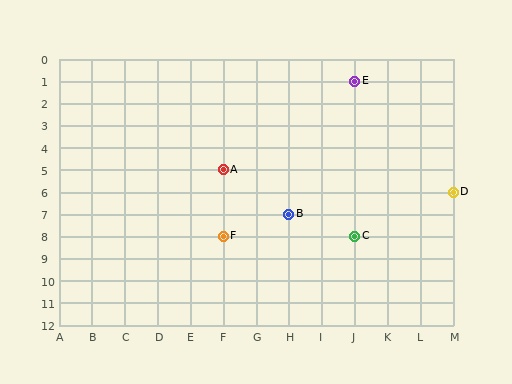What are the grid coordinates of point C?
Point C is at grid coordinates (J, 8).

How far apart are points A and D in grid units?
Points A and D are 7 columns and 1 row apart (about 7.1 grid units diagonally).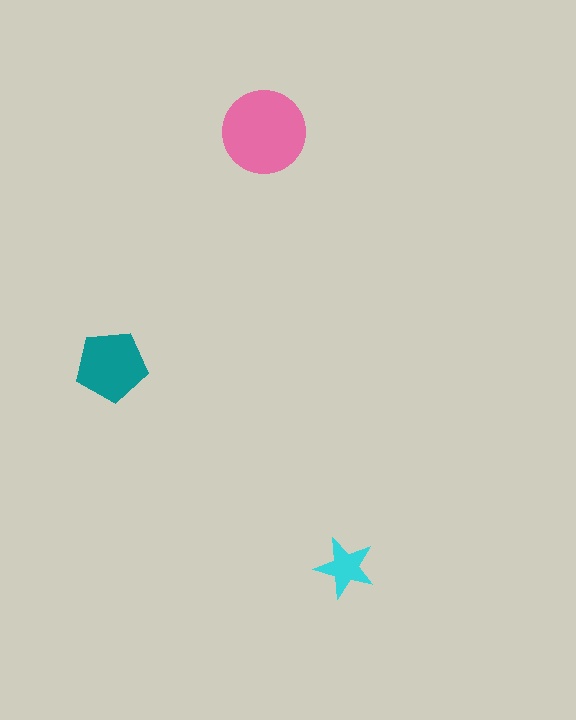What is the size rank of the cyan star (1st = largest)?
3rd.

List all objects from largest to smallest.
The pink circle, the teal pentagon, the cyan star.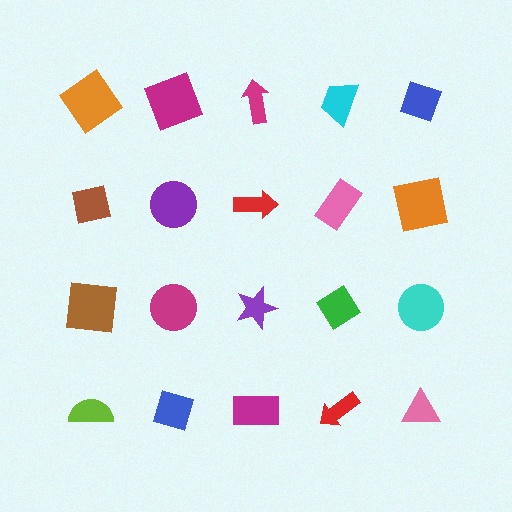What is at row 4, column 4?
A red arrow.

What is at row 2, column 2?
A purple circle.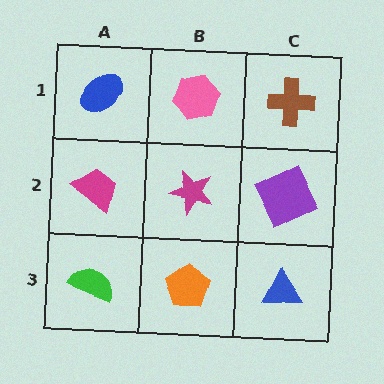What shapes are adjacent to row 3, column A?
A magenta trapezoid (row 2, column A), an orange pentagon (row 3, column B).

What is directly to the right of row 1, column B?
A brown cross.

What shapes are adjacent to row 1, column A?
A magenta trapezoid (row 2, column A), a pink hexagon (row 1, column B).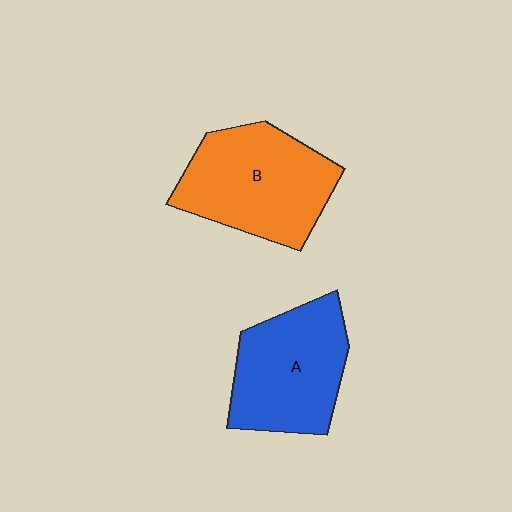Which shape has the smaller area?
Shape A (blue).